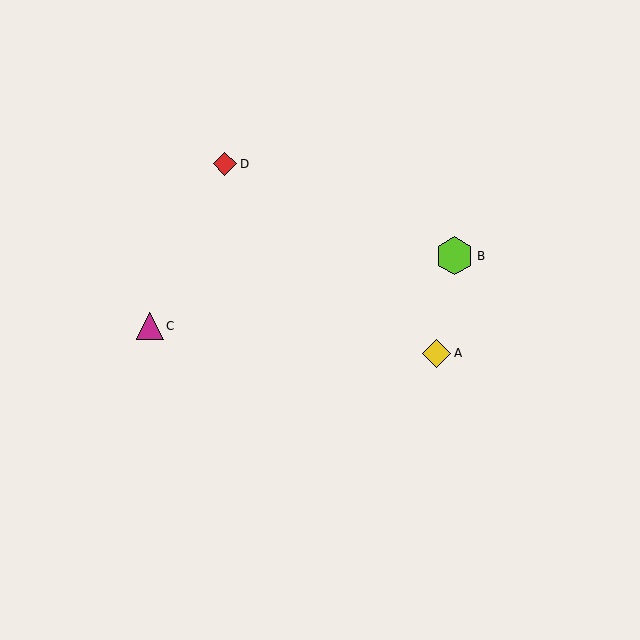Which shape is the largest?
The lime hexagon (labeled B) is the largest.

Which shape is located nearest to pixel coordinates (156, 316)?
The magenta triangle (labeled C) at (150, 326) is nearest to that location.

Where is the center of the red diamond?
The center of the red diamond is at (225, 164).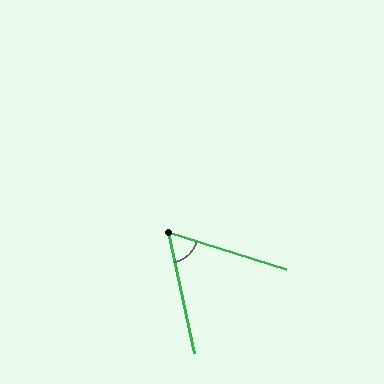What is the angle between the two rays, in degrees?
Approximately 60 degrees.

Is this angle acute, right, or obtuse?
It is acute.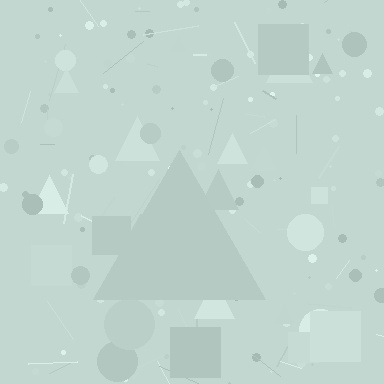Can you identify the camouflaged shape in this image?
The camouflaged shape is a triangle.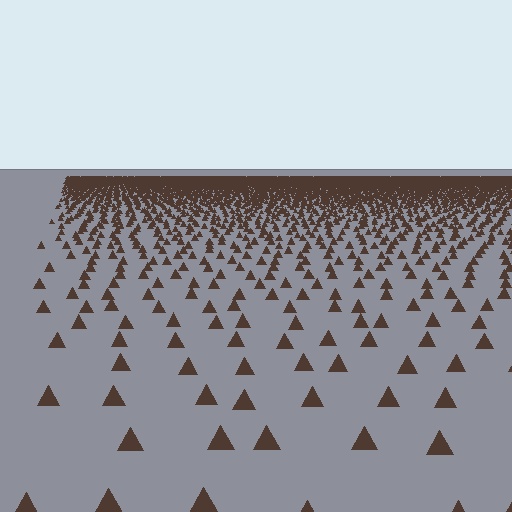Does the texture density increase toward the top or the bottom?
Density increases toward the top.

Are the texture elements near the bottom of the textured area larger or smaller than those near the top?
Larger. Near the bottom, elements are closer to the viewer and appear at a bigger on-screen size.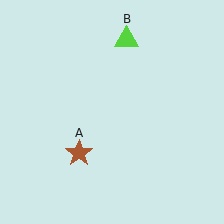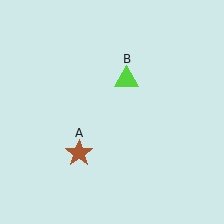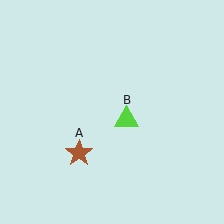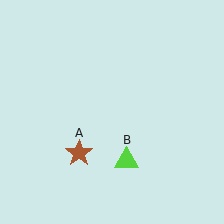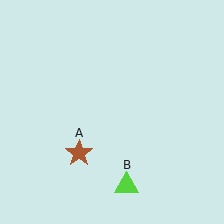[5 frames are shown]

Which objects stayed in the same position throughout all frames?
Brown star (object A) remained stationary.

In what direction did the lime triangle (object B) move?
The lime triangle (object B) moved down.